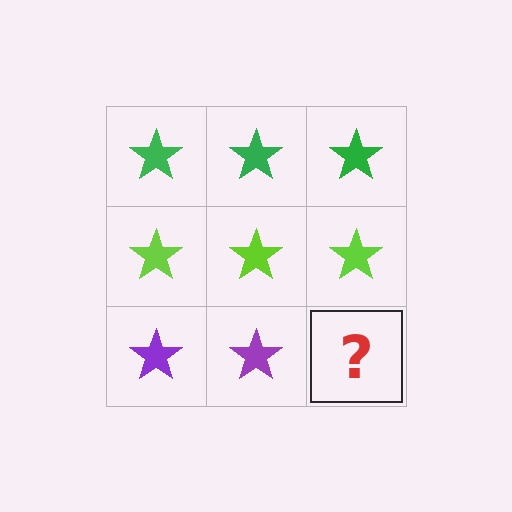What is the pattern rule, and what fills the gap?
The rule is that each row has a consistent color. The gap should be filled with a purple star.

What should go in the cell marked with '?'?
The missing cell should contain a purple star.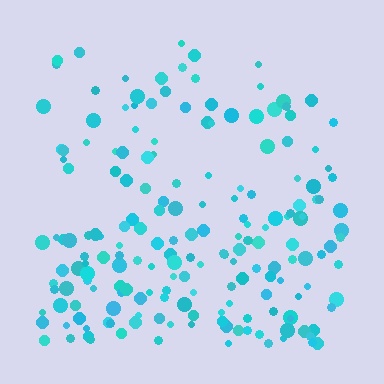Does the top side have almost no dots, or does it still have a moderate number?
Still a moderate number, just noticeably fewer than the bottom.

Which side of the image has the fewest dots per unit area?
The top.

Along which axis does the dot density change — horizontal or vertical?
Vertical.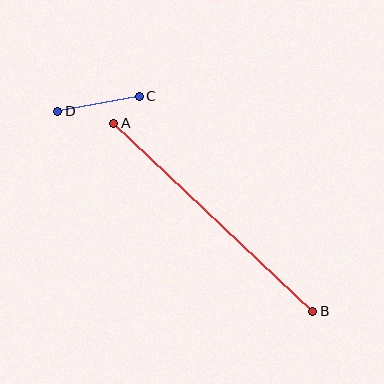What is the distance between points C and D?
The distance is approximately 83 pixels.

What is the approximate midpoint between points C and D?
The midpoint is at approximately (98, 104) pixels.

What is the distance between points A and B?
The distance is approximately 274 pixels.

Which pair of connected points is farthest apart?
Points A and B are farthest apart.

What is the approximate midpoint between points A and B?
The midpoint is at approximately (213, 217) pixels.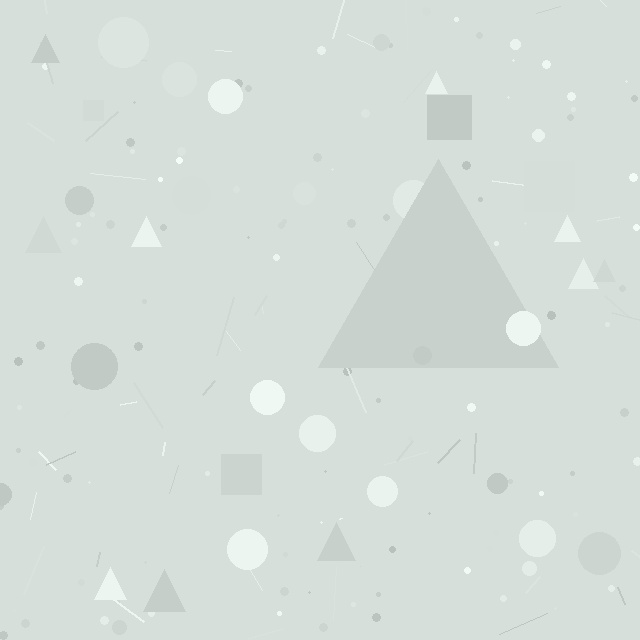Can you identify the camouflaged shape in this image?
The camouflaged shape is a triangle.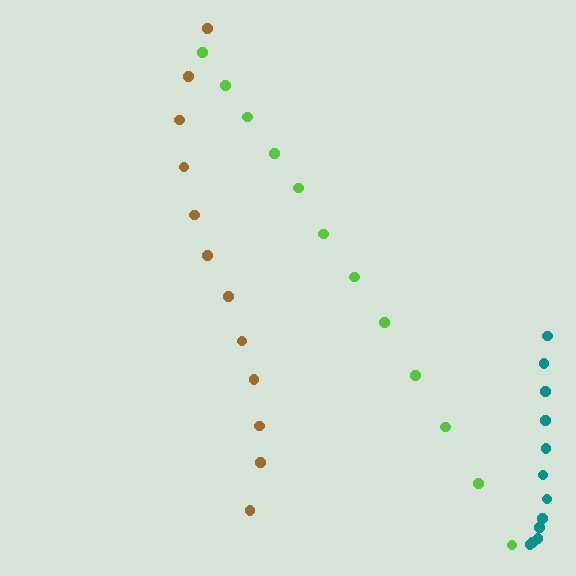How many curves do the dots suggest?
There are 3 distinct paths.